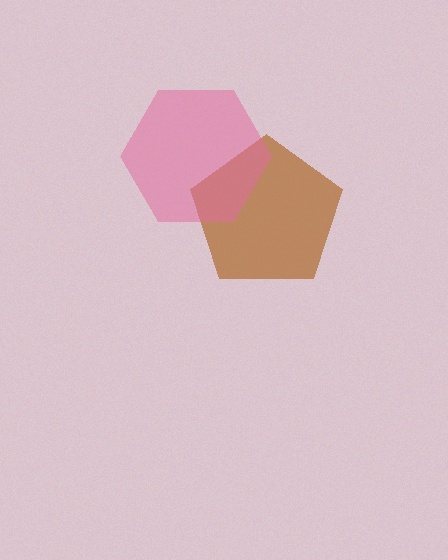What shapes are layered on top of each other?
The layered shapes are: a brown pentagon, a pink hexagon.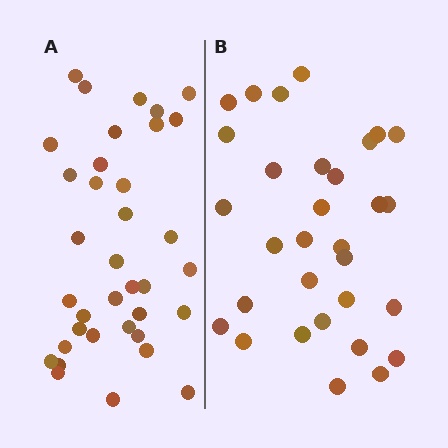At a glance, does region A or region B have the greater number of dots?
Region A (the left region) has more dots.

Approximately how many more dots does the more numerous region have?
Region A has about 5 more dots than region B.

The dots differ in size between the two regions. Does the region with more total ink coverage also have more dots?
No. Region B has more total ink coverage because its dots are larger, but region A actually contains more individual dots. Total area can be misleading — the number of items is what matters here.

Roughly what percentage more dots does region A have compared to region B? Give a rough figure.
About 15% more.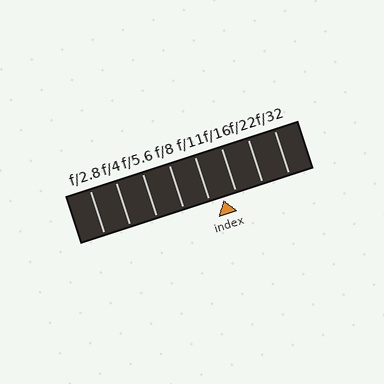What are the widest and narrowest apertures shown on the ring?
The widest aperture shown is f/2.8 and the narrowest is f/32.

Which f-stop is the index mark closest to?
The index mark is closest to f/11.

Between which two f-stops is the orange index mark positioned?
The index mark is between f/11 and f/16.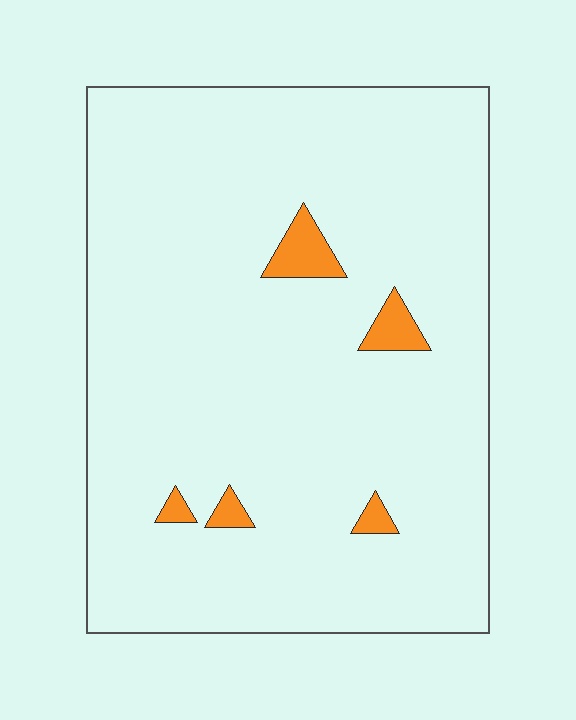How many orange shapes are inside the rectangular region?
5.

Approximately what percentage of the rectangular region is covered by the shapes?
Approximately 5%.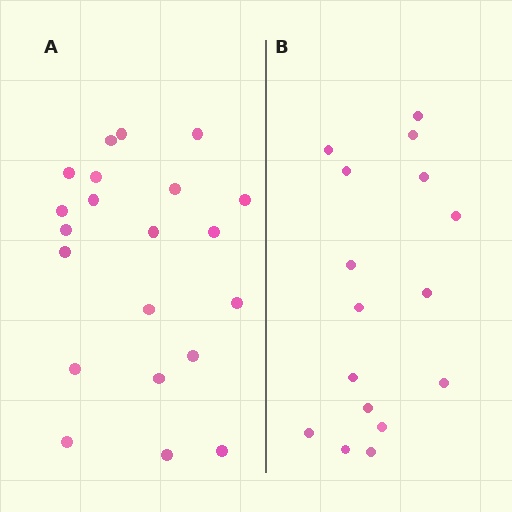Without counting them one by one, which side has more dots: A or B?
Region A (the left region) has more dots.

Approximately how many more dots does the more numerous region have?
Region A has about 5 more dots than region B.